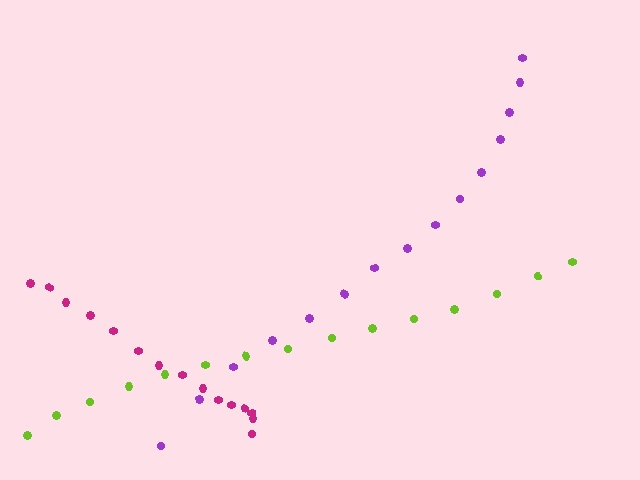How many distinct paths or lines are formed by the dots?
There are 3 distinct paths.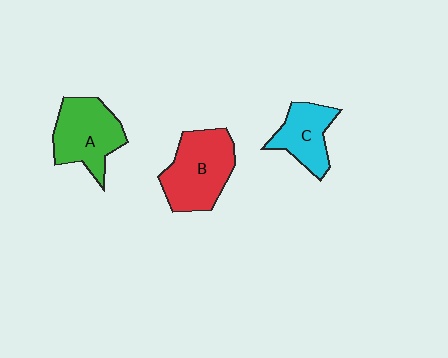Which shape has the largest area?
Shape B (red).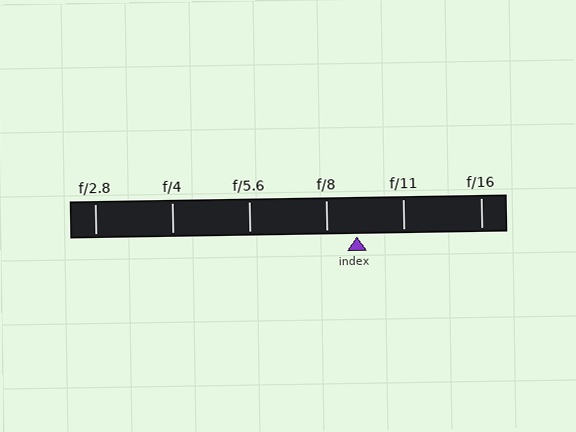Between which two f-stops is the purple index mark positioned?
The index mark is between f/8 and f/11.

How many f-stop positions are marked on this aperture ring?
There are 6 f-stop positions marked.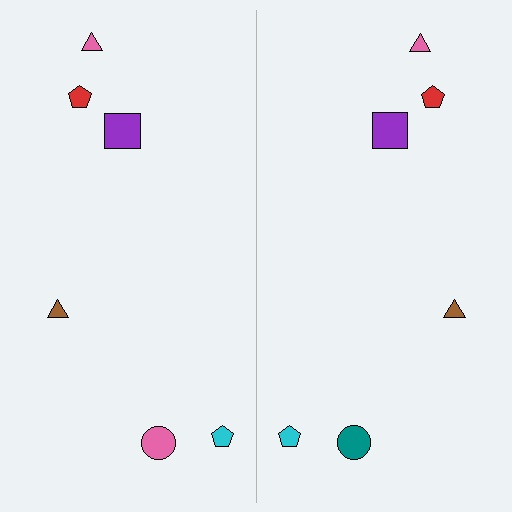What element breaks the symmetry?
The teal circle on the right side breaks the symmetry — its mirror counterpart is pink.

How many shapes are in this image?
There are 12 shapes in this image.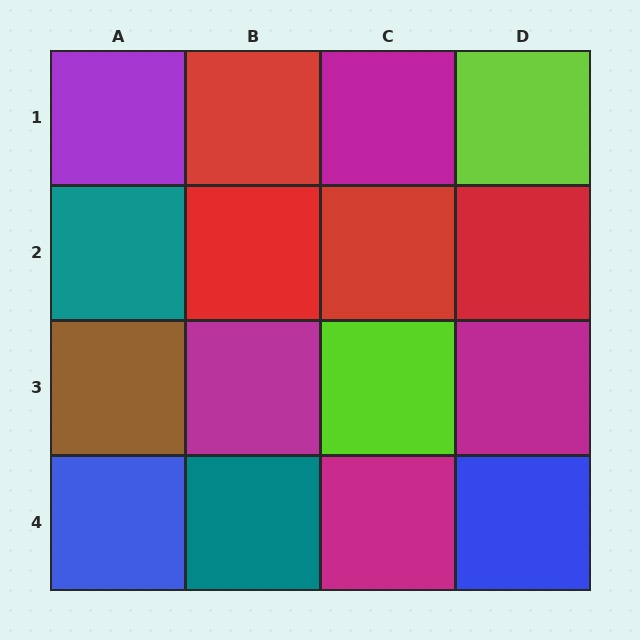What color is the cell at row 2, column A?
Teal.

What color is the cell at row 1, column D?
Lime.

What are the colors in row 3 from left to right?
Brown, magenta, lime, magenta.